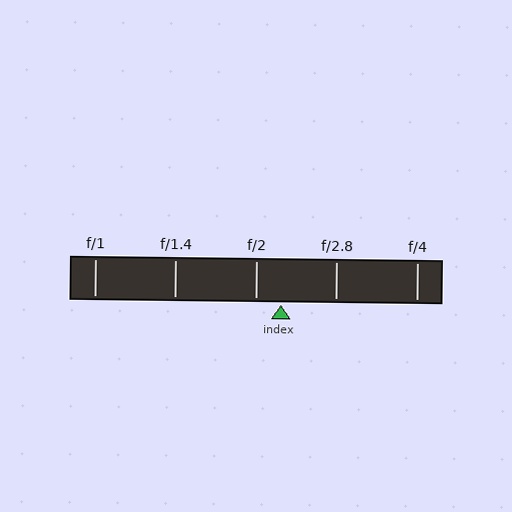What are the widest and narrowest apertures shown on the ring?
The widest aperture shown is f/1 and the narrowest is f/4.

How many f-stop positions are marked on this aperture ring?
There are 5 f-stop positions marked.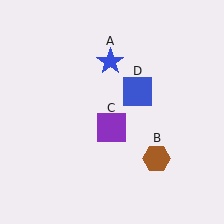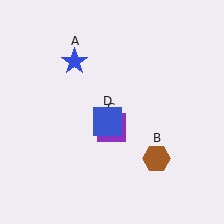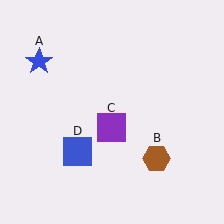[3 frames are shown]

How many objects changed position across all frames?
2 objects changed position: blue star (object A), blue square (object D).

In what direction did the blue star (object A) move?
The blue star (object A) moved left.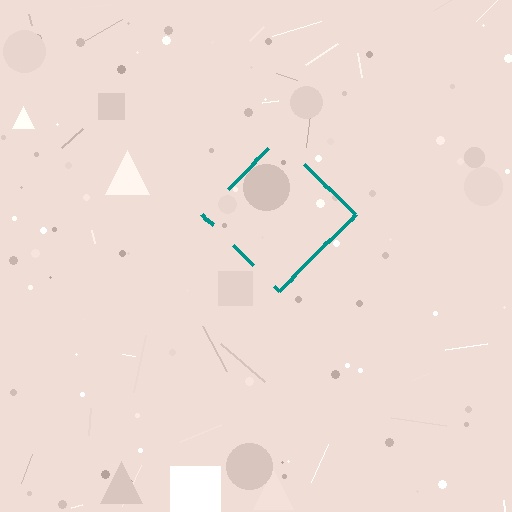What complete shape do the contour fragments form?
The contour fragments form a diamond.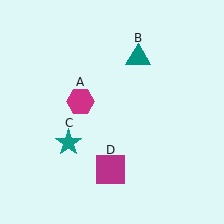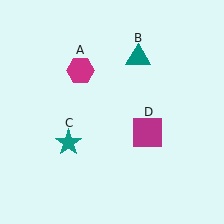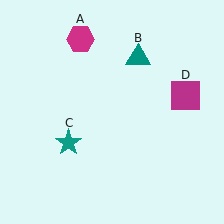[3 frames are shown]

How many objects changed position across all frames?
2 objects changed position: magenta hexagon (object A), magenta square (object D).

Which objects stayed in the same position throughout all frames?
Teal triangle (object B) and teal star (object C) remained stationary.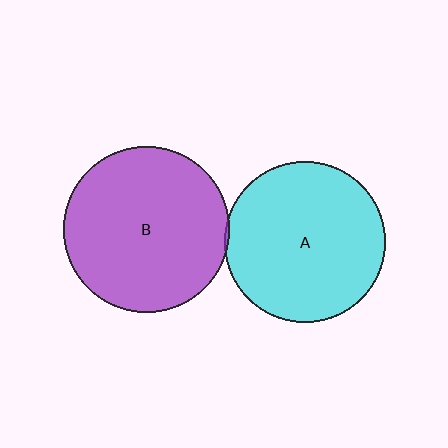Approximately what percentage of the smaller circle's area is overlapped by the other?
Approximately 5%.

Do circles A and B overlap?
Yes.